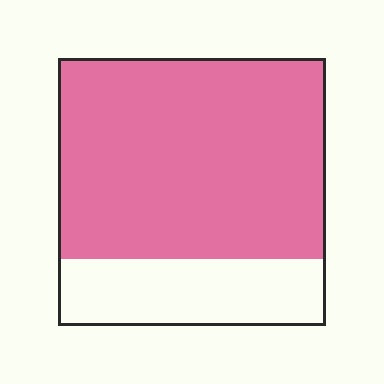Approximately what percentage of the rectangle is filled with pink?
Approximately 75%.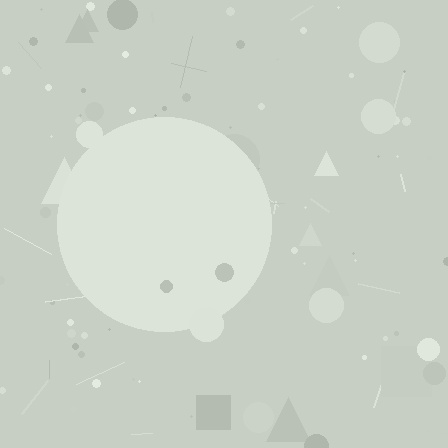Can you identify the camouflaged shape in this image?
The camouflaged shape is a circle.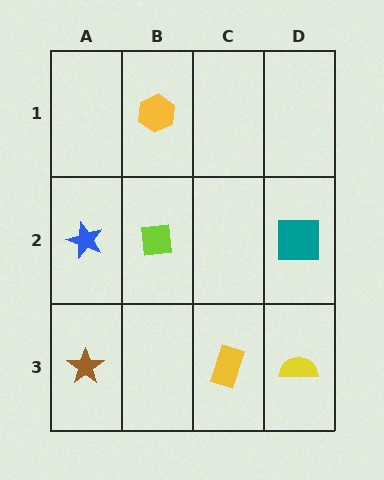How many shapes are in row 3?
3 shapes.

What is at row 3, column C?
A yellow rectangle.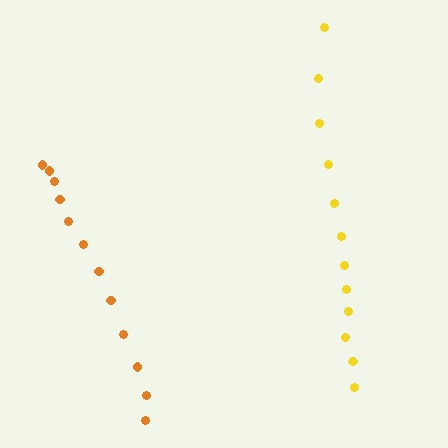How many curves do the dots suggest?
There are 2 distinct paths.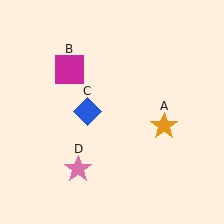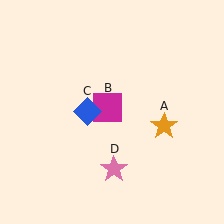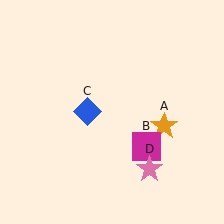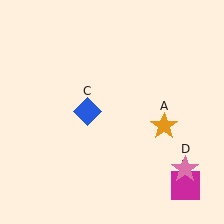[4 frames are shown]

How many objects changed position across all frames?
2 objects changed position: magenta square (object B), pink star (object D).